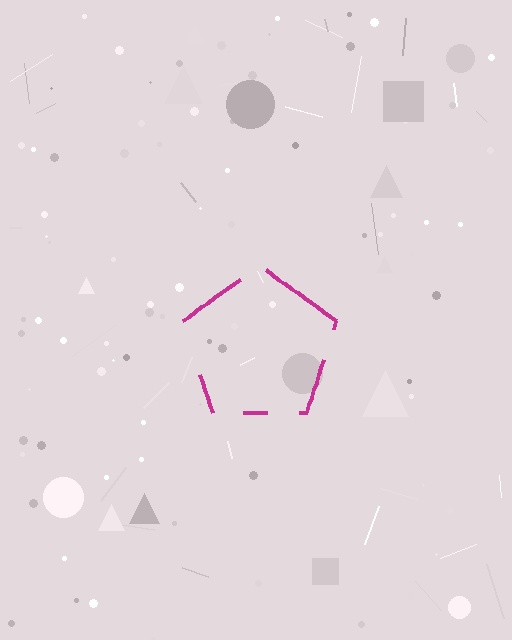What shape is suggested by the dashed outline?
The dashed outline suggests a pentagon.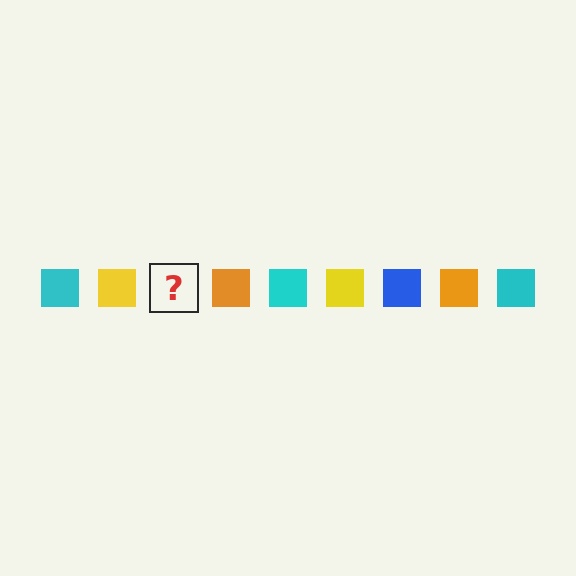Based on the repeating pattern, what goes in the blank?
The blank should be a blue square.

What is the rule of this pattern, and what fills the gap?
The rule is that the pattern cycles through cyan, yellow, blue, orange squares. The gap should be filled with a blue square.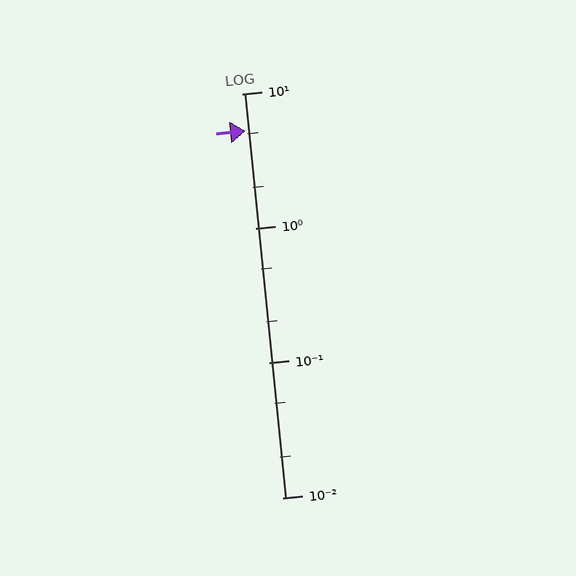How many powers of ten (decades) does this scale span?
The scale spans 3 decades, from 0.01 to 10.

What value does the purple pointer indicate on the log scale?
The pointer indicates approximately 5.3.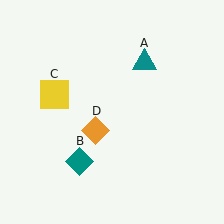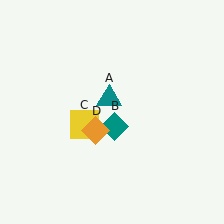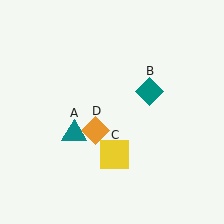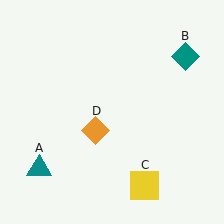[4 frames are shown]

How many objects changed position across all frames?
3 objects changed position: teal triangle (object A), teal diamond (object B), yellow square (object C).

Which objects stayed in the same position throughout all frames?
Orange diamond (object D) remained stationary.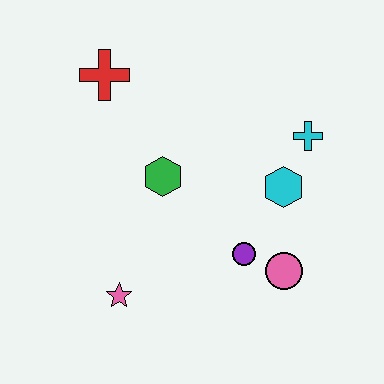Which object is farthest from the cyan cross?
The pink star is farthest from the cyan cross.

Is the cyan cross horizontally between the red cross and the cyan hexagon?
No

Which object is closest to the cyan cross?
The cyan hexagon is closest to the cyan cross.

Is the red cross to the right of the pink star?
No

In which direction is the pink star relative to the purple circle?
The pink star is to the left of the purple circle.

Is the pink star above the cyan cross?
No